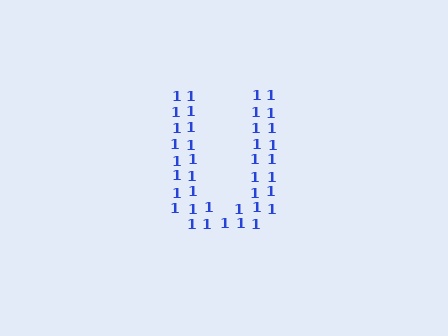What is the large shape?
The large shape is the letter U.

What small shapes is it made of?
It is made of small digit 1's.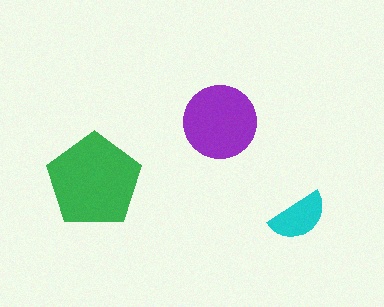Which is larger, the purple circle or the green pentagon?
The green pentagon.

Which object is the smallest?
The cyan semicircle.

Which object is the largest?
The green pentagon.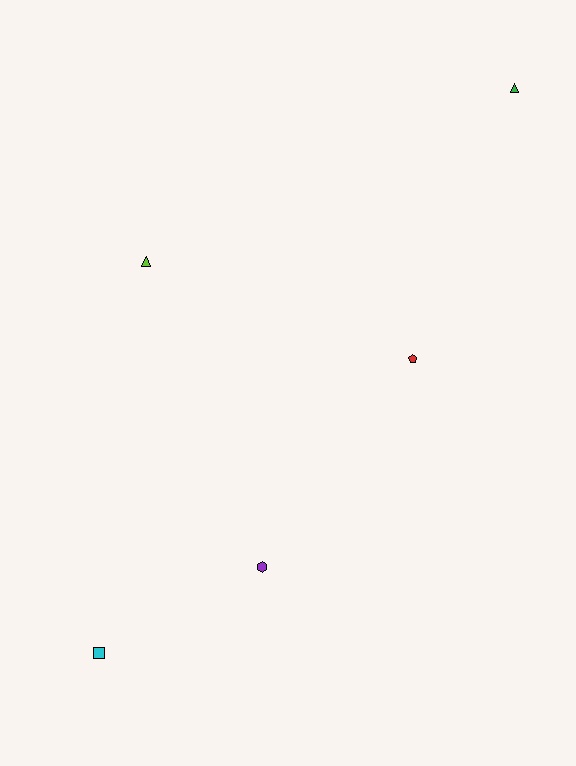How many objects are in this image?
There are 5 objects.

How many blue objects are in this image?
There are no blue objects.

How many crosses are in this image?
There are no crosses.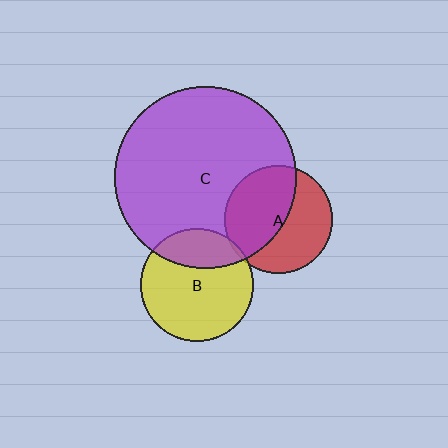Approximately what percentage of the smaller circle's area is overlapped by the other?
Approximately 50%.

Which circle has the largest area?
Circle C (purple).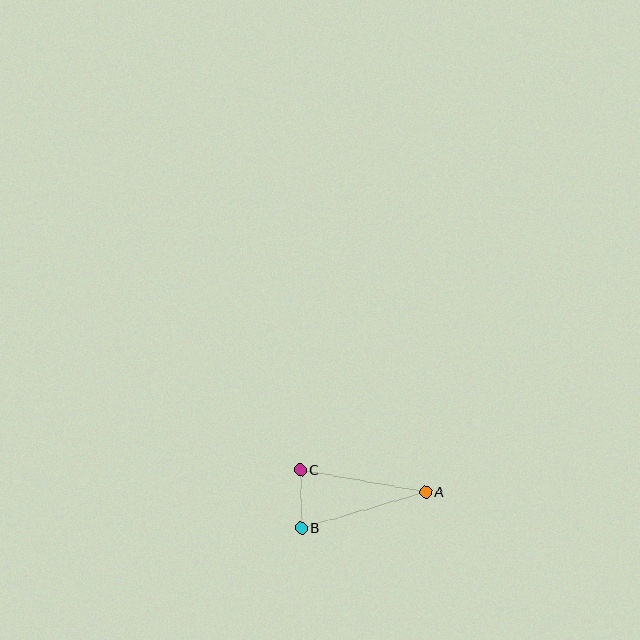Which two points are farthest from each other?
Points A and B are farthest from each other.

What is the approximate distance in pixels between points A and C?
The distance between A and C is approximately 127 pixels.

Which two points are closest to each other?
Points B and C are closest to each other.